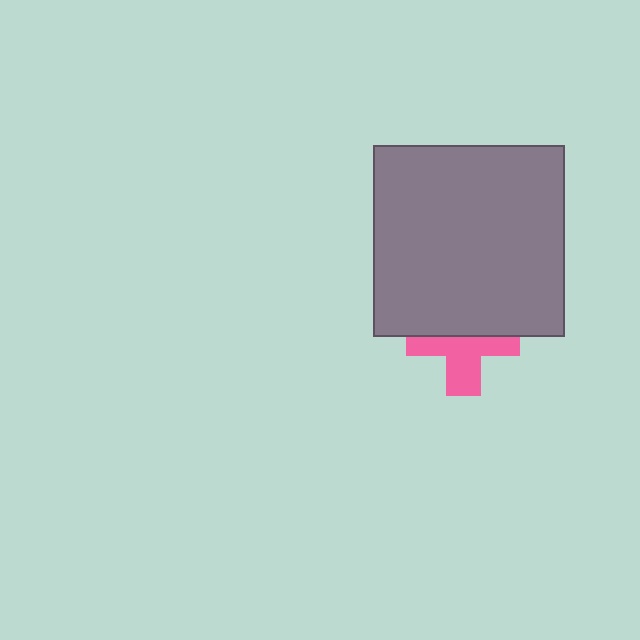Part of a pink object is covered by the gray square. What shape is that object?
It is a cross.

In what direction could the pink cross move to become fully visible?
The pink cross could move down. That would shift it out from behind the gray square entirely.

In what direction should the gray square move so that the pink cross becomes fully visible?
The gray square should move up. That is the shortest direction to clear the overlap and leave the pink cross fully visible.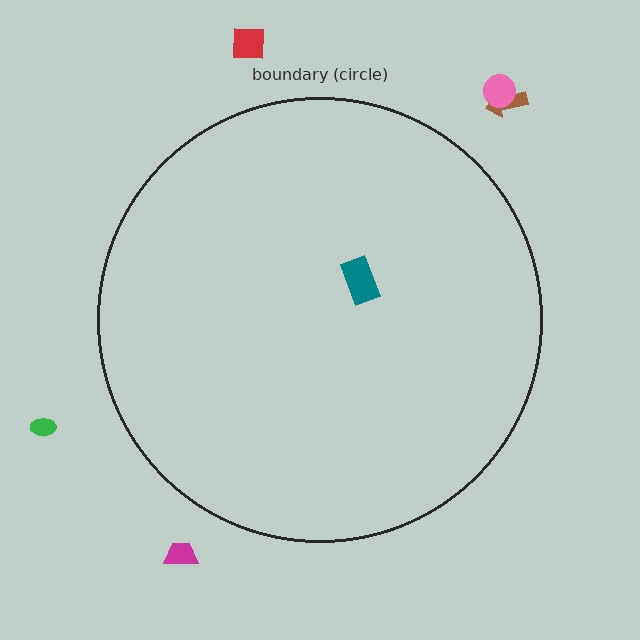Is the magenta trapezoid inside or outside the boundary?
Outside.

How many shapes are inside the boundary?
1 inside, 5 outside.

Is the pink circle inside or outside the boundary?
Outside.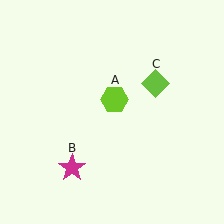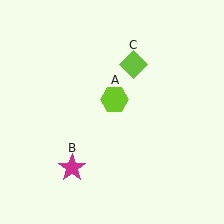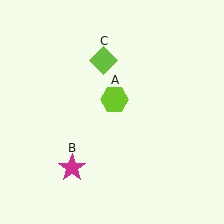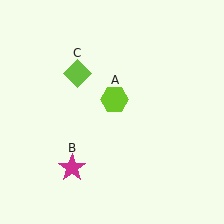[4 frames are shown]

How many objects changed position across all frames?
1 object changed position: lime diamond (object C).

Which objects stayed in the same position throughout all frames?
Lime hexagon (object A) and magenta star (object B) remained stationary.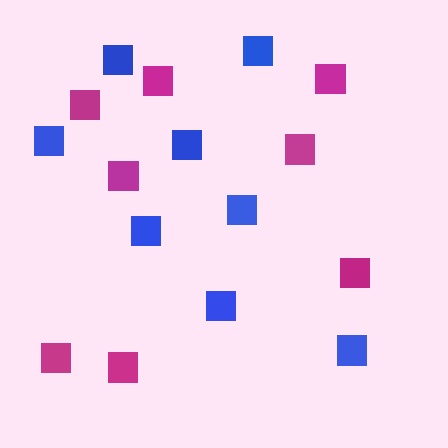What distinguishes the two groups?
There are 2 groups: one group of blue squares (8) and one group of magenta squares (8).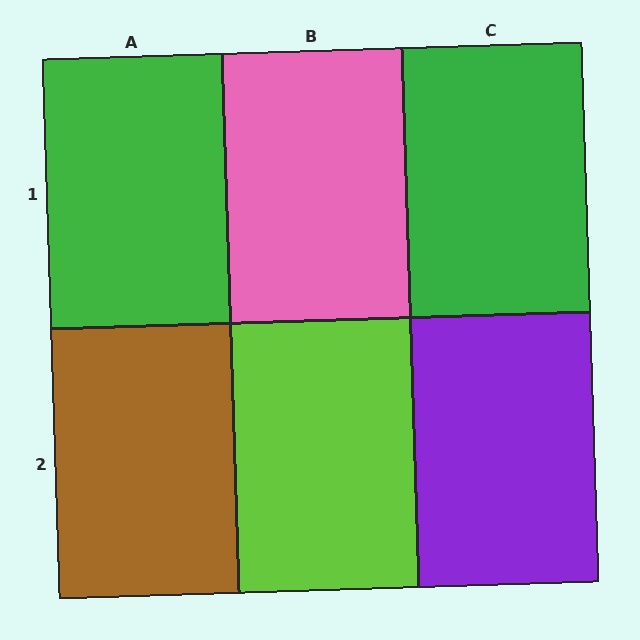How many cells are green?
2 cells are green.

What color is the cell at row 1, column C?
Green.